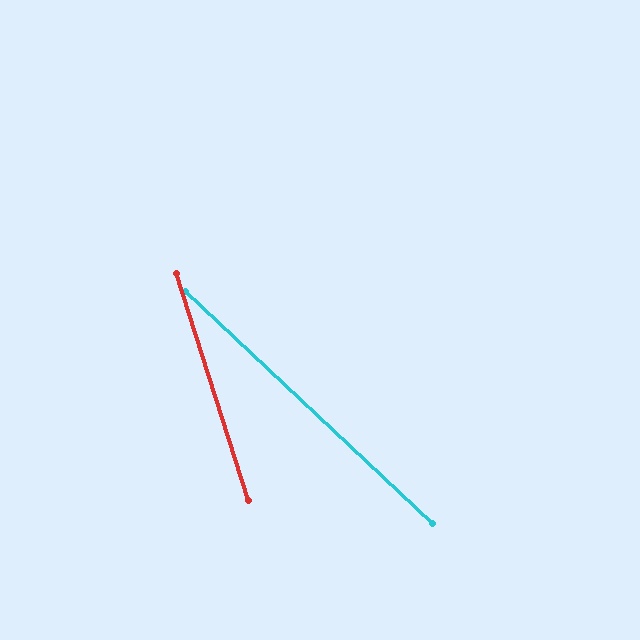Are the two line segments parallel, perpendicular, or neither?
Neither parallel nor perpendicular — they differ by about 29°.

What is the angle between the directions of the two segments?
Approximately 29 degrees.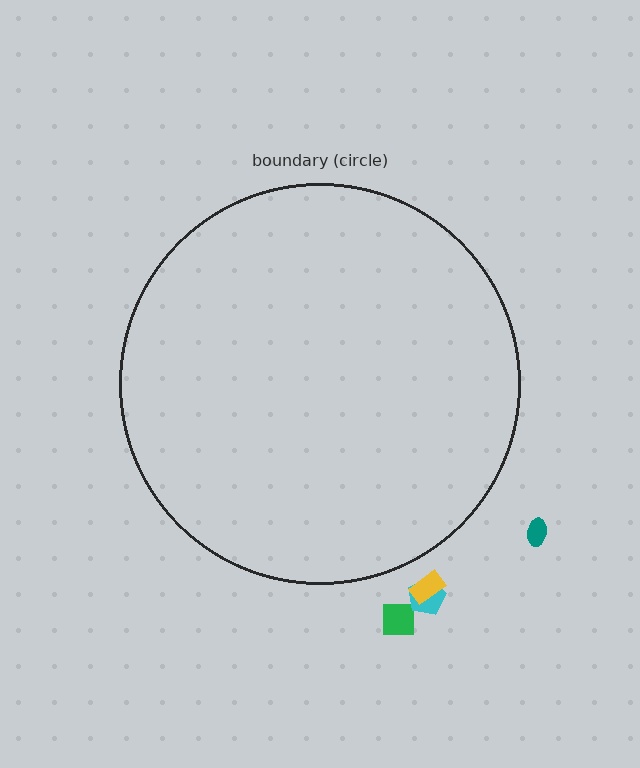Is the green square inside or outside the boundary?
Outside.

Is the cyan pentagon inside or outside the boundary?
Outside.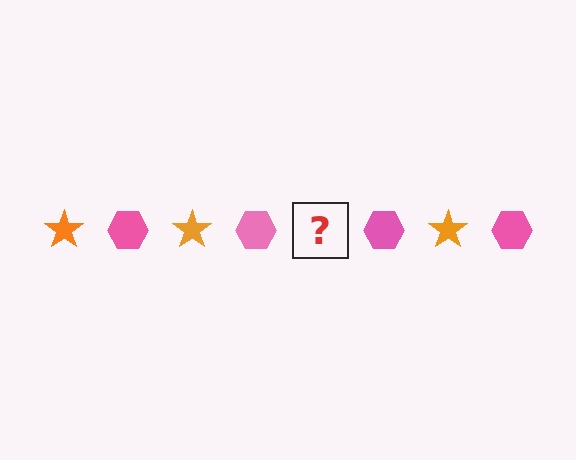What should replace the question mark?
The question mark should be replaced with an orange star.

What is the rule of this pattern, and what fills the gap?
The rule is that the pattern alternates between orange star and pink hexagon. The gap should be filled with an orange star.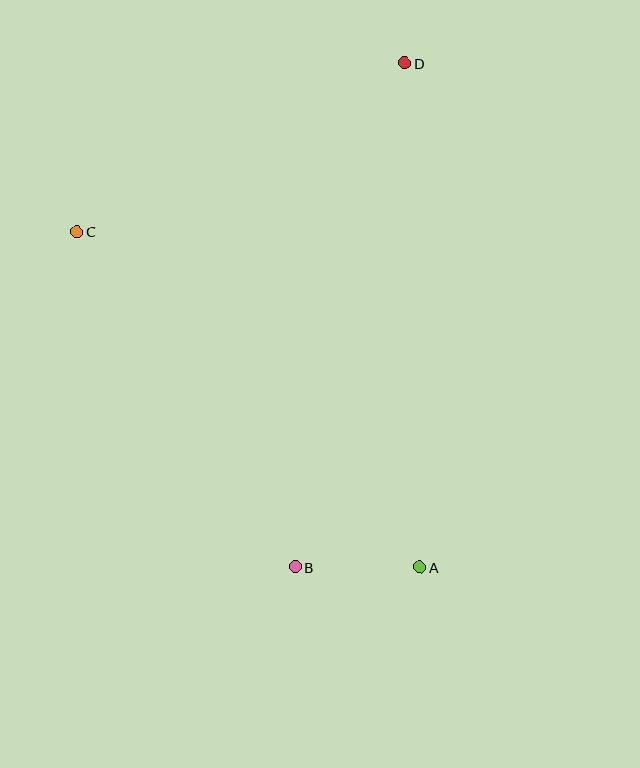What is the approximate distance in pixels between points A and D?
The distance between A and D is approximately 504 pixels.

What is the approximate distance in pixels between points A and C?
The distance between A and C is approximately 480 pixels.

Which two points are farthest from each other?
Points B and D are farthest from each other.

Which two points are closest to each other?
Points A and B are closest to each other.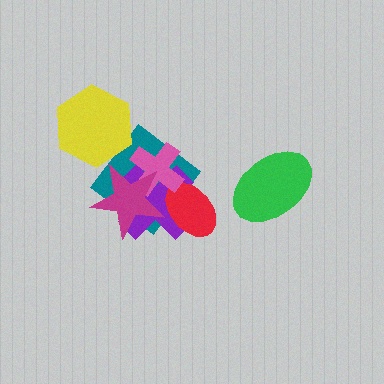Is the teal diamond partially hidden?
Yes, it is partially covered by another shape.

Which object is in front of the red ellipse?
The magenta star is in front of the red ellipse.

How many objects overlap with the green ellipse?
0 objects overlap with the green ellipse.